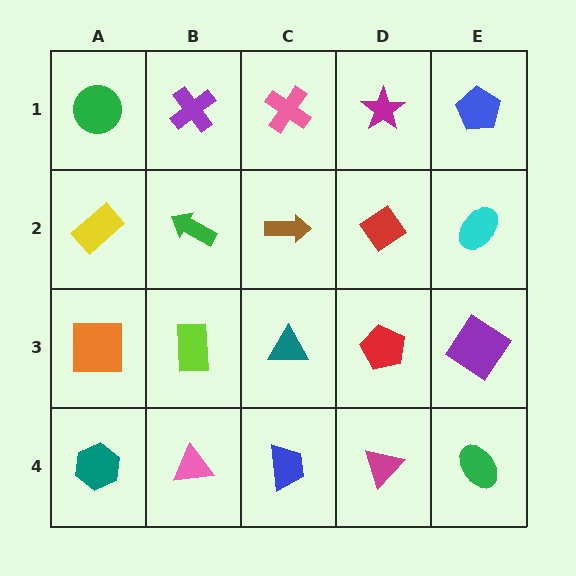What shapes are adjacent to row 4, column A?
An orange square (row 3, column A), a pink triangle (row 4, column B).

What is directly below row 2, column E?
A purple diamond.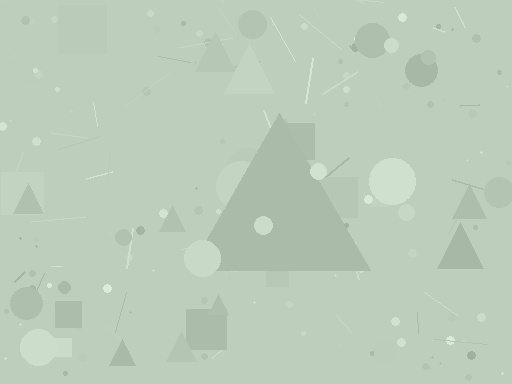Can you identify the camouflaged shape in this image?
The camouflaged shape is a triangle.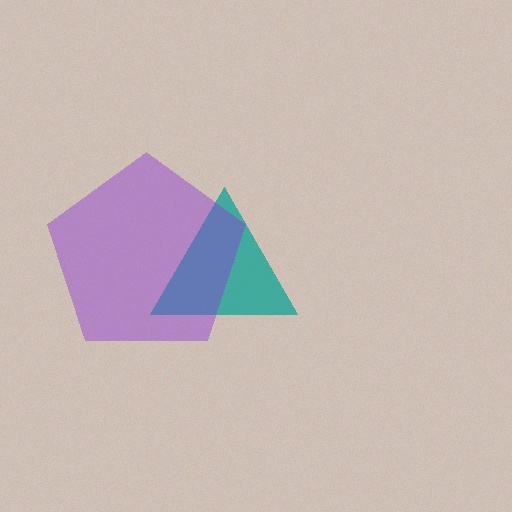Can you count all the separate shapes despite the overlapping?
Yes, there are 2 separate shapes.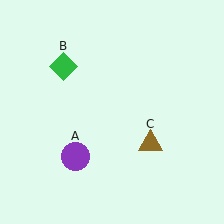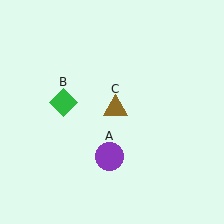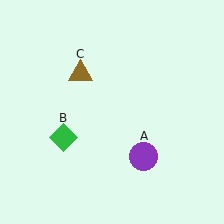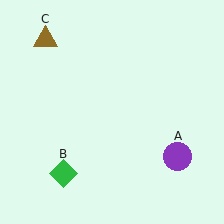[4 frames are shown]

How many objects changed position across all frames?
3 objects changed position: purple circle (object A), green diamond (object B), brown triangle (object C).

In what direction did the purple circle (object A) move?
The purple circle (object A) moved right.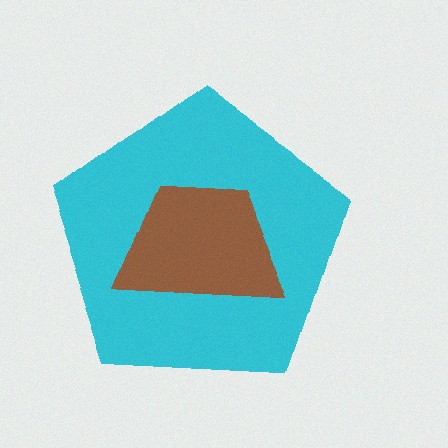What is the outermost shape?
The cyan pentagon.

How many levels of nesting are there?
2.